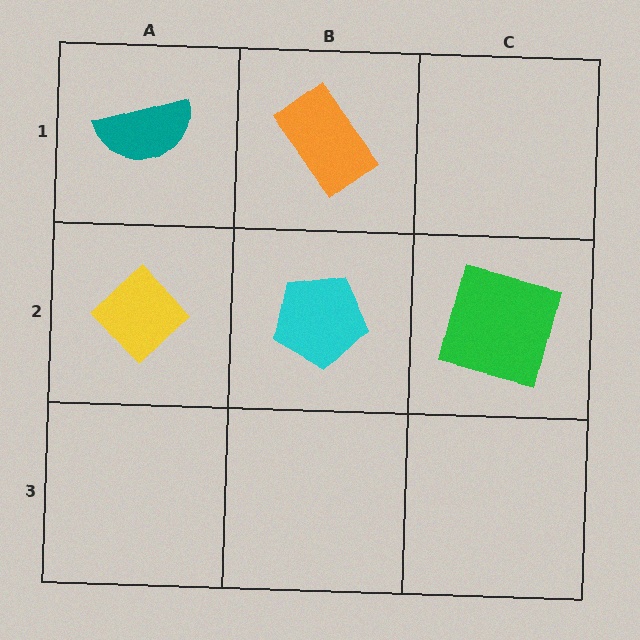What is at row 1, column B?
An orange rectangle.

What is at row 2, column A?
A yellow diamond.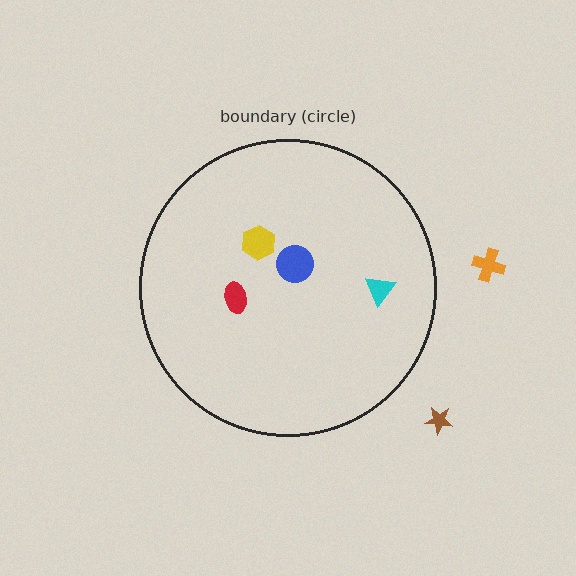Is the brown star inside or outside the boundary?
Outside.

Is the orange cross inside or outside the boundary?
Outside.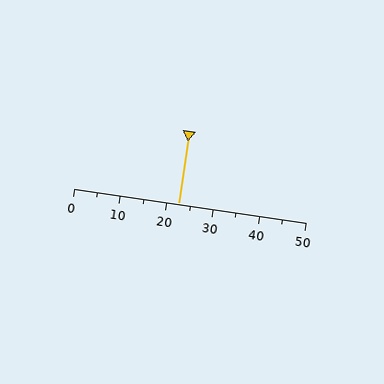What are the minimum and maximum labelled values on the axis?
The axis runs from 0 to 50.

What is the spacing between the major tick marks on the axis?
The major ticks are spaced 10 apart.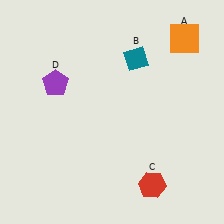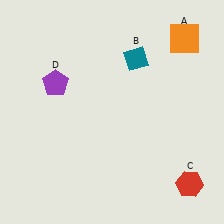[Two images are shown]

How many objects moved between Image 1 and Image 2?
1 object moved between the two images.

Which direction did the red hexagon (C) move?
The red hexagon (C) moved right.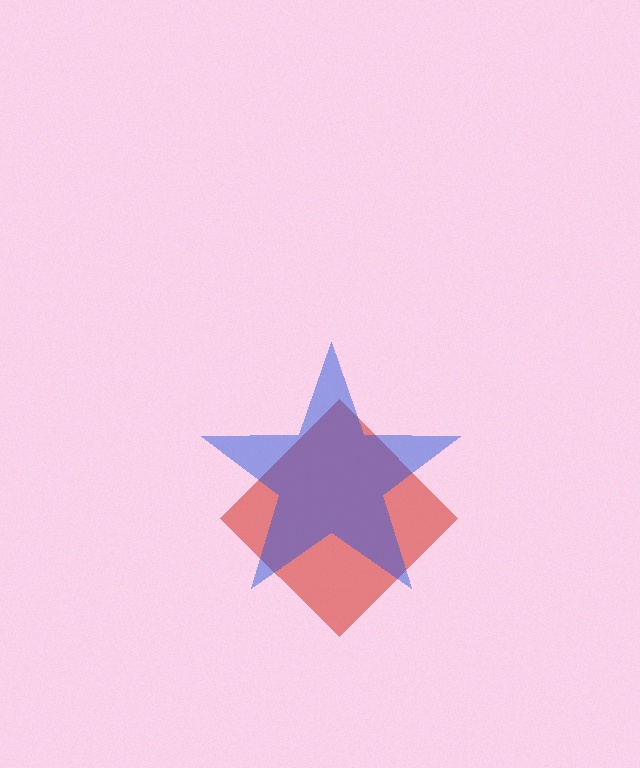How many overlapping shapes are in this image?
There are 2 overlapping shapes in the image.